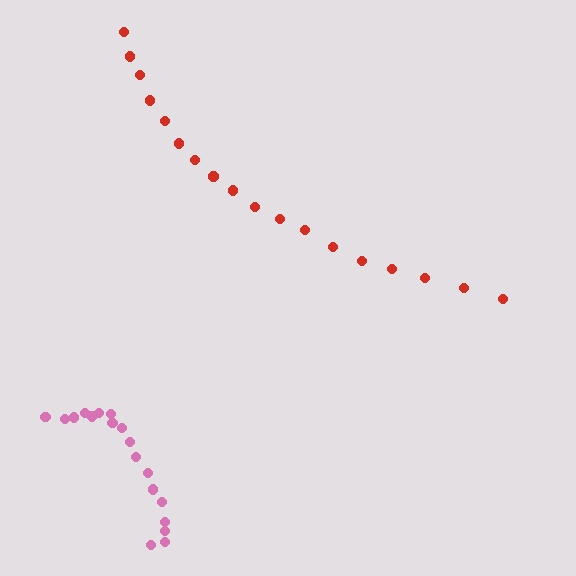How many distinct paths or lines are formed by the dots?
There are 2 distinct paths.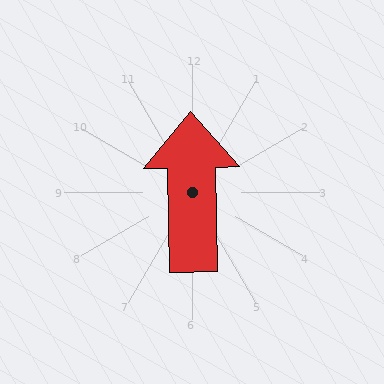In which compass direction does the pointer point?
North.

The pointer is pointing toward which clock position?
Roughly 12 o'clock.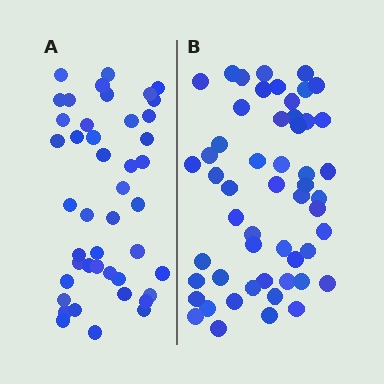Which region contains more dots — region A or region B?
Region B (the right region) has more dots.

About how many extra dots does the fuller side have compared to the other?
Region B has roughly 8 or so more dots than region A.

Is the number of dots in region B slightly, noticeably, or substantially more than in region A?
Region B has only slightly more — the two regions are fairly close. The ratio is roughly 1.2 to 1.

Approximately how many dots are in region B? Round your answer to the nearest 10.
About 50 dots. (The exact count is 53, which rounds to 50.)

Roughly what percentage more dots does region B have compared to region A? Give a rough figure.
About 20% more.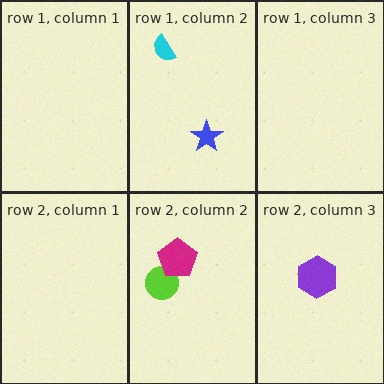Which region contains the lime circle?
The row 2, column 2 region.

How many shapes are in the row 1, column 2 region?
2.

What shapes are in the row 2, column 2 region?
The lime circle, the magenta pentagon.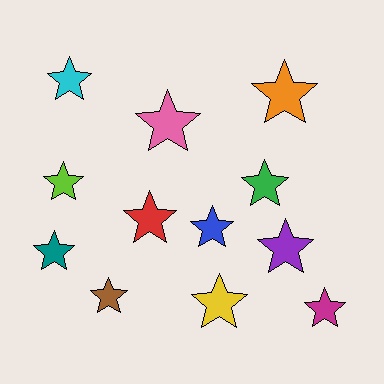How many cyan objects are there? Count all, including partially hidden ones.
There is 1 cyan object.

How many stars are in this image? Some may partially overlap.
There are 12 stars.